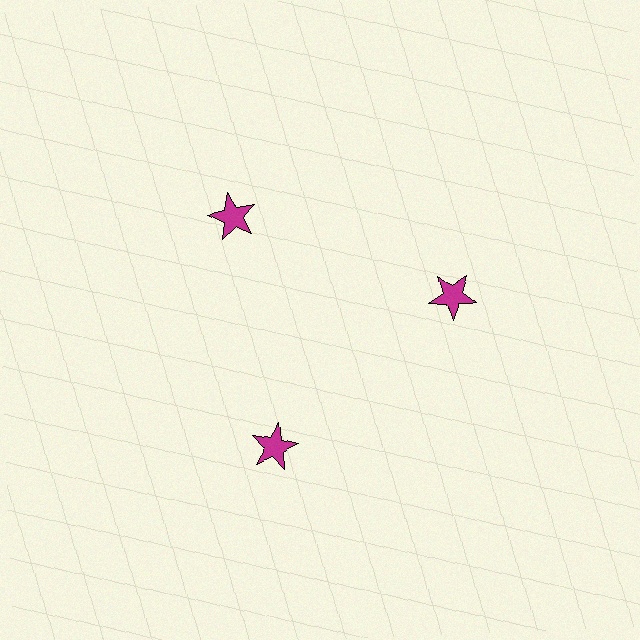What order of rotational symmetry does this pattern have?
This pattern has 3-fold rotational symmetry.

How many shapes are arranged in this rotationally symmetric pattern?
There are 3 shapes, arranged in 3 groups of 1.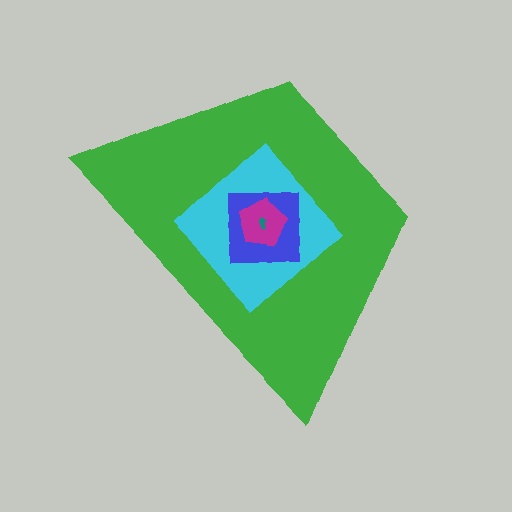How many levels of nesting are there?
5.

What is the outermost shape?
The green trapezoid.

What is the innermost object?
The teal arrow.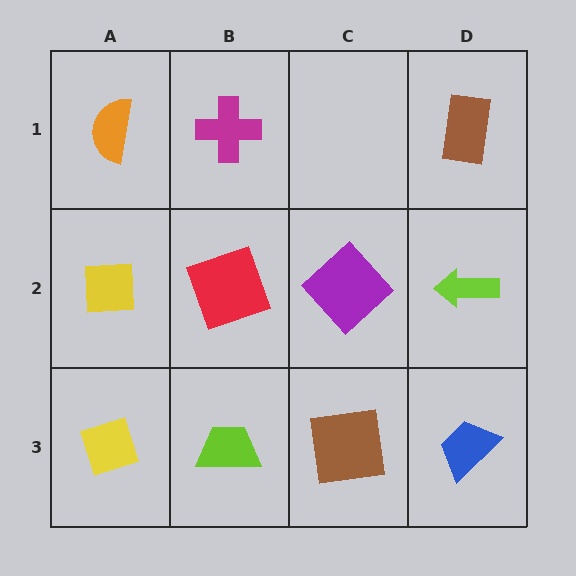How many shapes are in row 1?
3 shapes.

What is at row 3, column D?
A blue trapezoid.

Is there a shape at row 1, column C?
No, that cell is empty.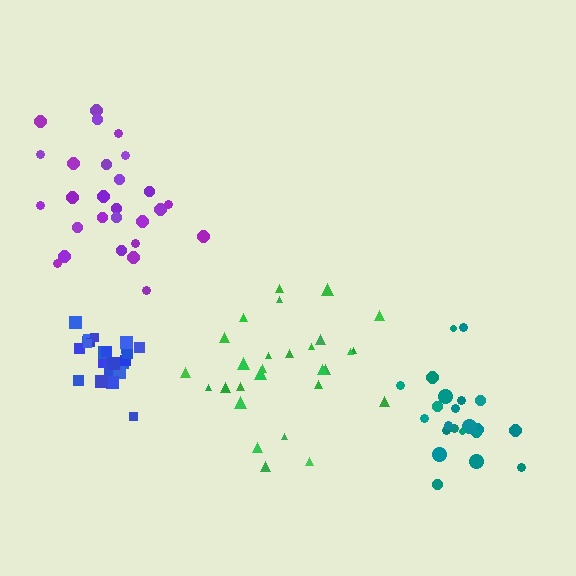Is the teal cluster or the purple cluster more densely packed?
Teal.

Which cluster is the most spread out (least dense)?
Purple.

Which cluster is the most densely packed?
Blue.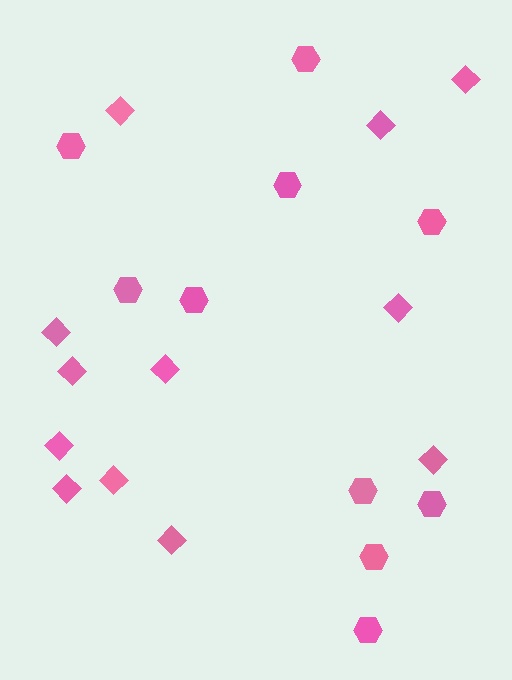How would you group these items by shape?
There are 2 groups: one group of hexagons (10) and one group of diamonds (12).